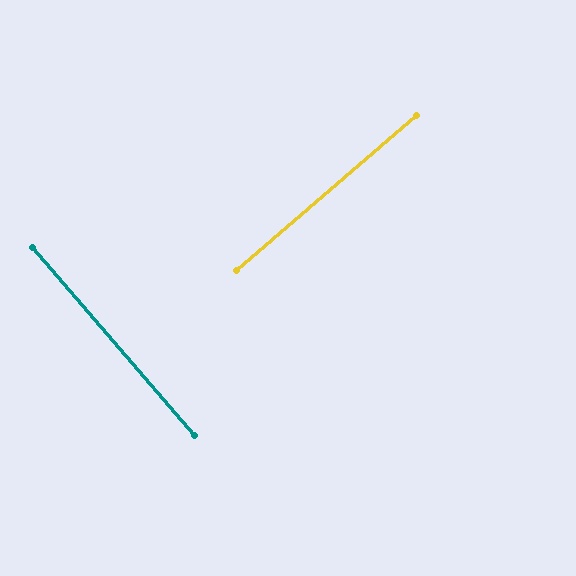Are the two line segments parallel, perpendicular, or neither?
Perpendicular — they meet at approximately 90°.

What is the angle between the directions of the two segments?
Approximately 90 degrees.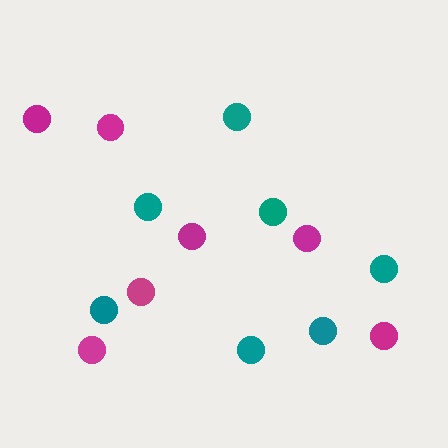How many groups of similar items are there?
There are 2 groups: one group of teal circles (7) and one group of magenta circles (7).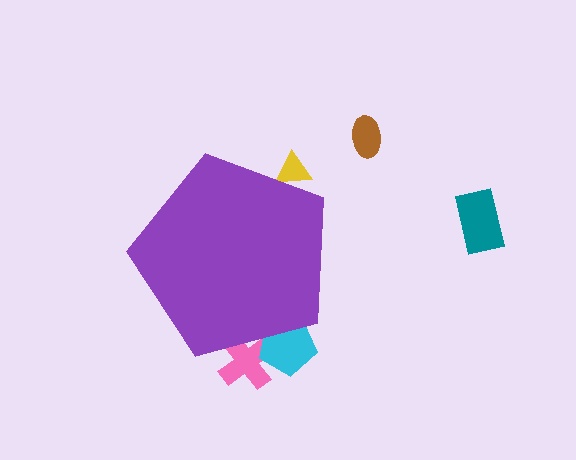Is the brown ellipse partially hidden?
No, the brown ellipse is fully visible.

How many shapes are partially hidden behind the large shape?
3 shapes are partially hidden.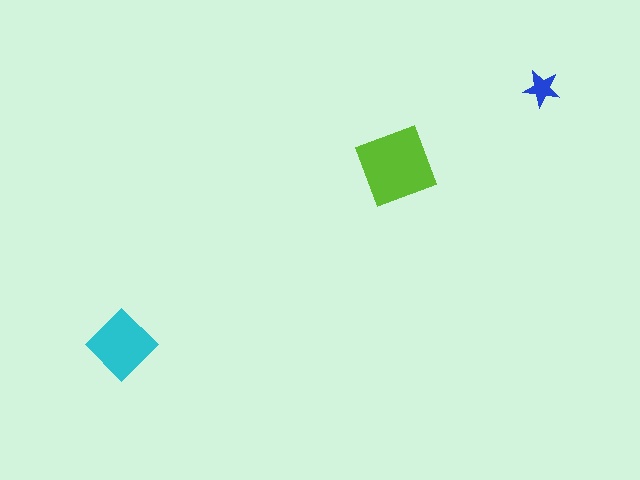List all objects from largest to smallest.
The lime square, the cyan diamond, the blue star.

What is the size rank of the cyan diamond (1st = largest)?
2nd.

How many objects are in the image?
There are 3 objects in the image.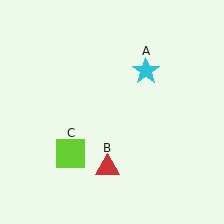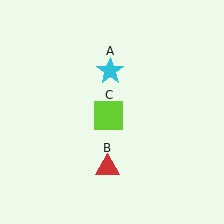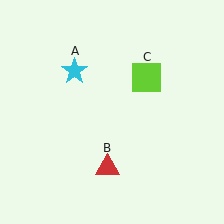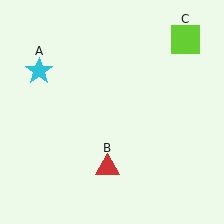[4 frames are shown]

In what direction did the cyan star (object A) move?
The cyan star (object A) moved left.